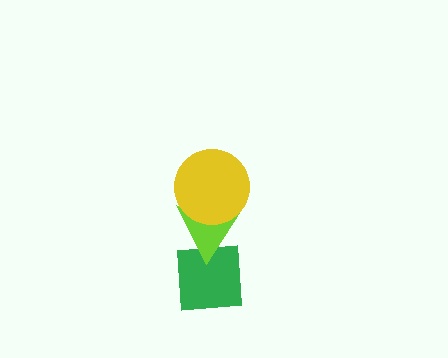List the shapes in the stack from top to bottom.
From top to bottom: the yellow circle, the lime triangle, the green square.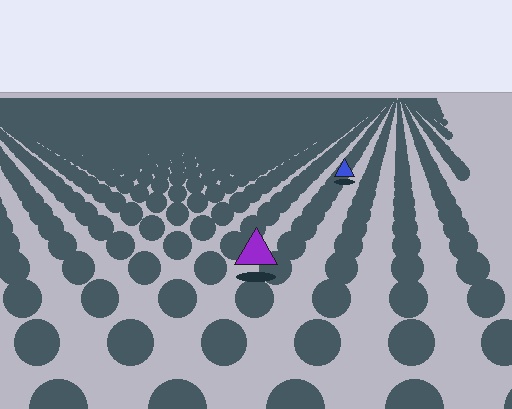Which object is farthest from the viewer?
The blue triangle is farthest from the viewer. It appears smaller and the ground texture around it is denser.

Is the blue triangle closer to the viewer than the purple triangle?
No. The purple triangle is closer — you can tell from the texture gradient: the ground texture is coarser near it.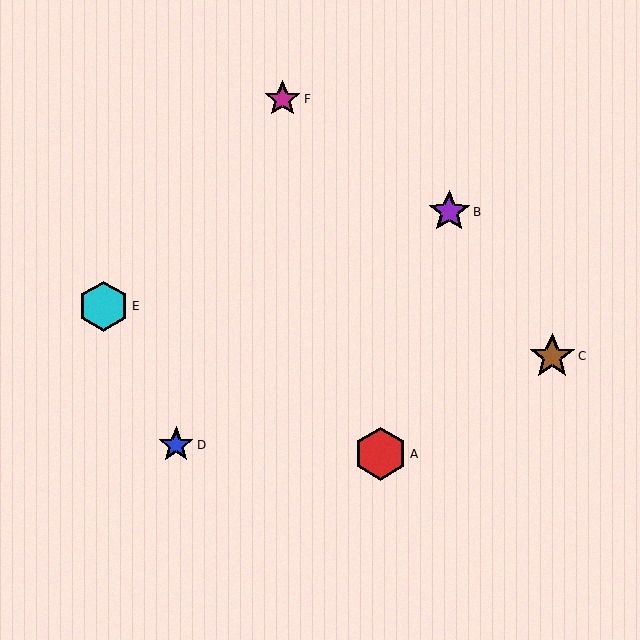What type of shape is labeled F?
Shape F is a magenta star.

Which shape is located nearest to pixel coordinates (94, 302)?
The cyan hexagon (labeled E) at (104, 306) is nearest to that location.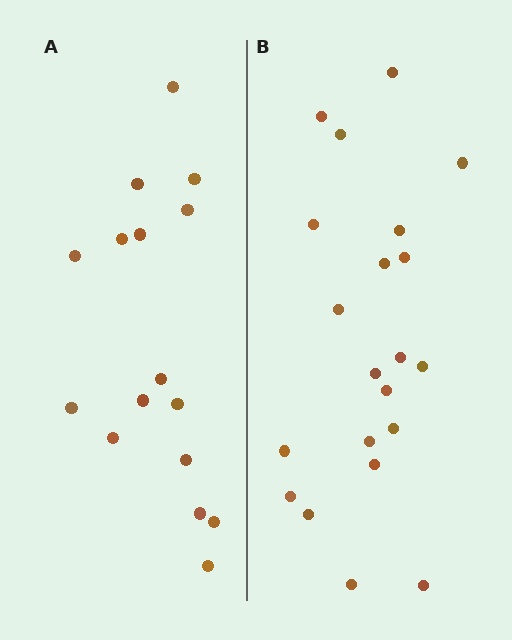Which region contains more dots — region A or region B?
Region B (the right region) has more dots.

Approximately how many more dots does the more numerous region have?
Region B has about 5 more dots than region A.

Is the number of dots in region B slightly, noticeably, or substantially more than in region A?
Region B has noticeably more, but not dramatically so. The ratio is roughly 1.3 to 1.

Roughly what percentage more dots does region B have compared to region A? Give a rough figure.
About 30% more.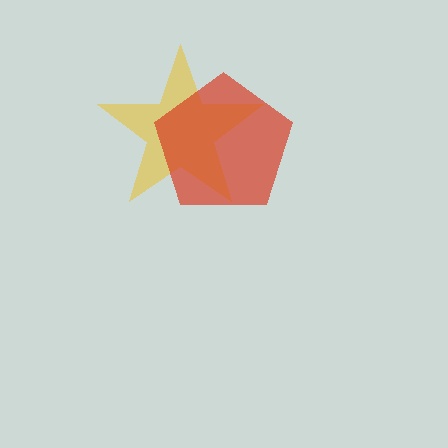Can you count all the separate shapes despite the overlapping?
Yes, there are 2 separate shapes.